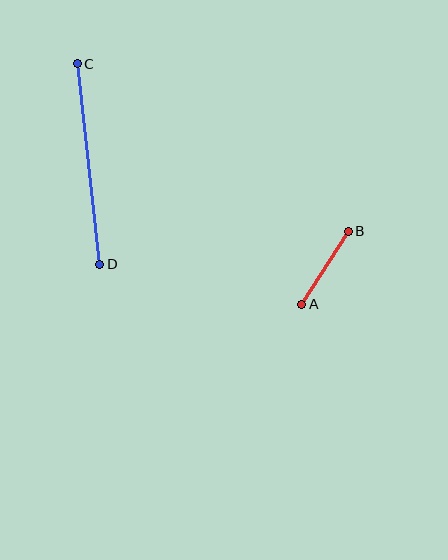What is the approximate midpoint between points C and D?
The midpoint is at approximately (88, 164) pixels.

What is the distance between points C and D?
The distance is approximately 202 pixels.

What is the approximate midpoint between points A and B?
The midpoint is at approximately (325, 268) pixels.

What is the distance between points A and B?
The distance is approximately 86 pixels.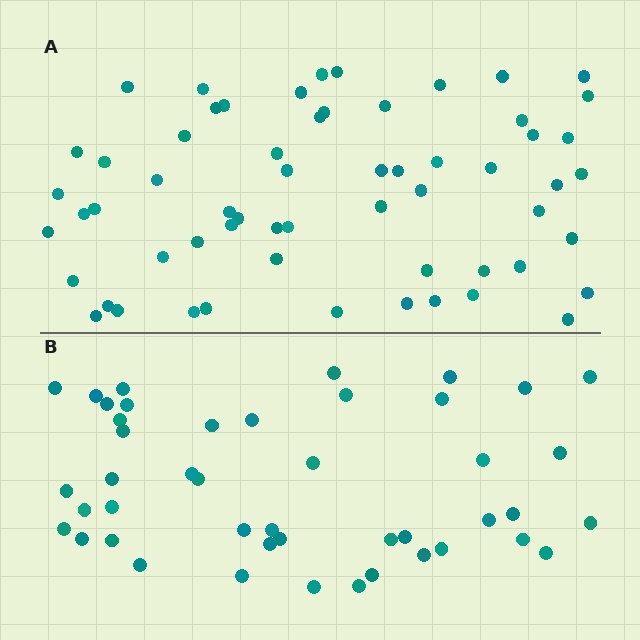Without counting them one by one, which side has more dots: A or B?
Region A (the top region) has more dots.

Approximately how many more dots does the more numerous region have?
Region A has approximately 15 more dots than region B.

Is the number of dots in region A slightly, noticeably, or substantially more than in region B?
Region A has noticeably more, but not dramatically so. The ratio is roughly 1.3 to 1.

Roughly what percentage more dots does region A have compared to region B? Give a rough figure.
About 35% more.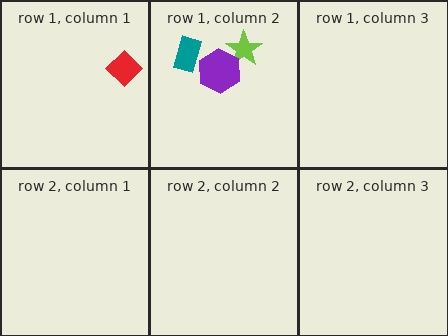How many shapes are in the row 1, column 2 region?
3.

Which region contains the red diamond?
The row 1, column 1 region.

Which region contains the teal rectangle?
The row 1, column 2 region.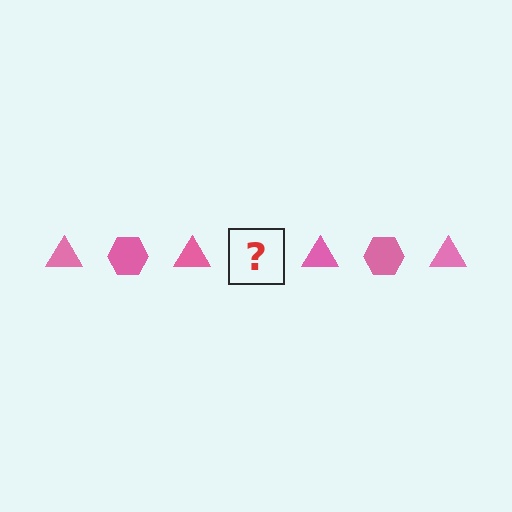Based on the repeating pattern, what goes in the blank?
The blank should be a pink hexagon.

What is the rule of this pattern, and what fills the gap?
The rule is that the pattern cycles through triangle, hexagon shapes in pink. The gap should be filled with a pink hexagon.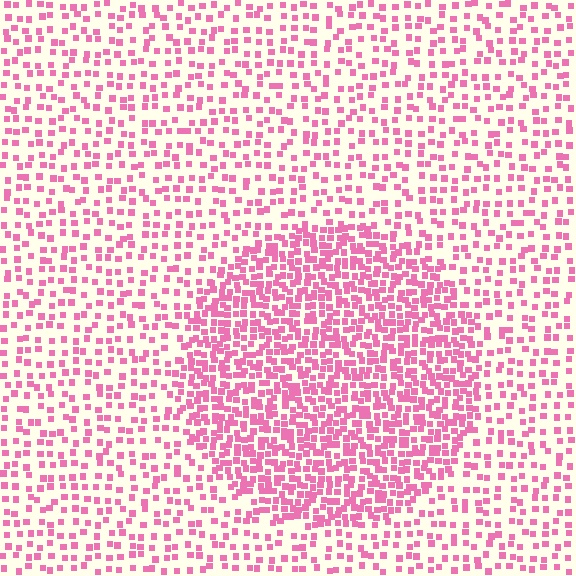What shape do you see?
I see a circle.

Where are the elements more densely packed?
The elements are more densely packed inside the circle boundary.